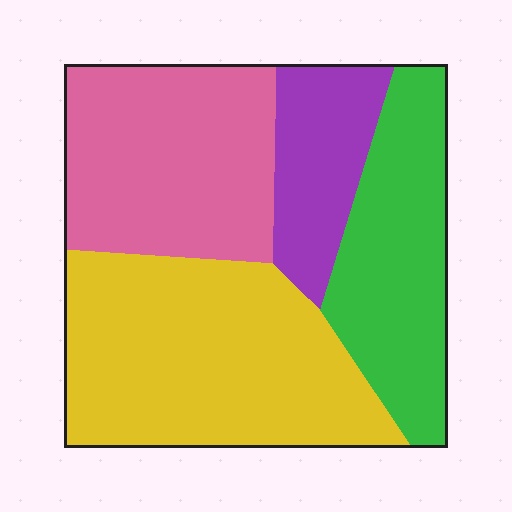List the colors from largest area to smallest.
From largest to smallest: yellow, pink, green, purple.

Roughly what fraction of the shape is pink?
Pink covers 27% of the shape.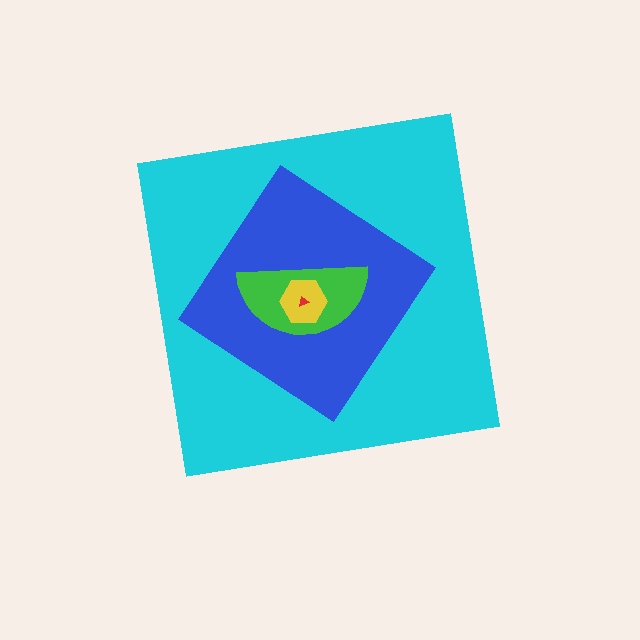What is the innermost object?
The red triangle.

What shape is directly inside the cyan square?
The blue diamond.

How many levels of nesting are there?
5.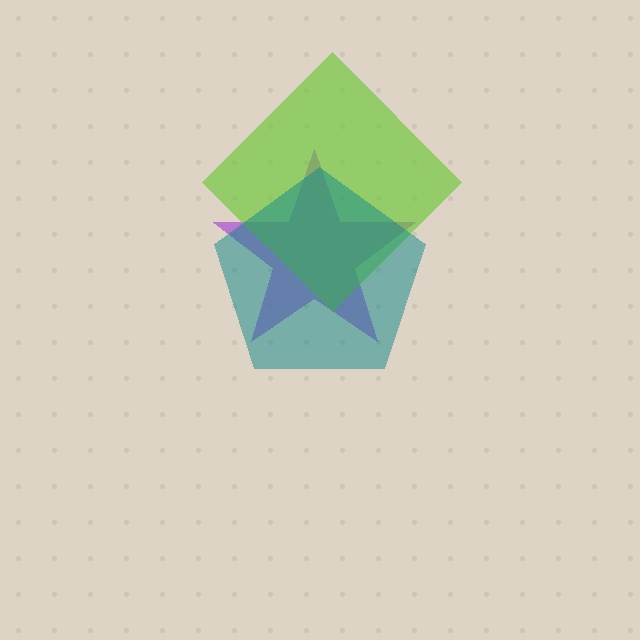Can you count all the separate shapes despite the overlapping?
Yes, there are 3 separate shapes.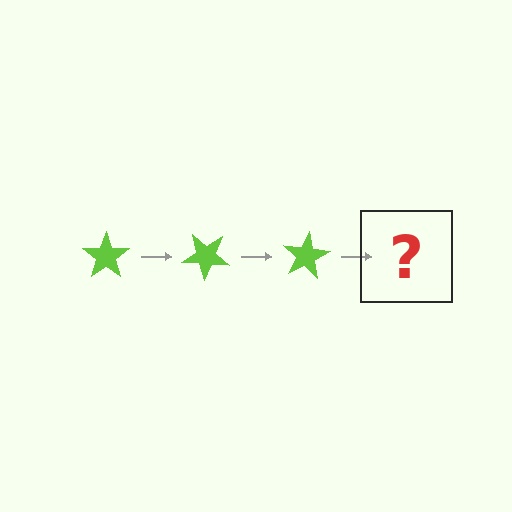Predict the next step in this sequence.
The next step is a lime star rotated 120 degrees.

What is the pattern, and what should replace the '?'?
The pattern is that the star rotates 40 degrees each step. The '?' should be a lime star rotated 120 degrees.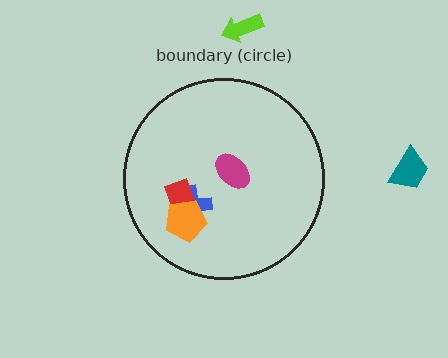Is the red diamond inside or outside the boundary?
Inside.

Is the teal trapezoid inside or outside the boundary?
Outside.